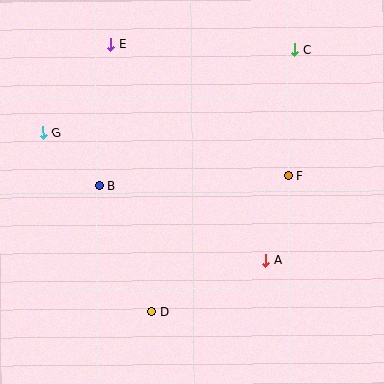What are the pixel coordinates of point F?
Point F is at (288, 176).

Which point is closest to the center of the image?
Point B at (99, 185) is closest to the center.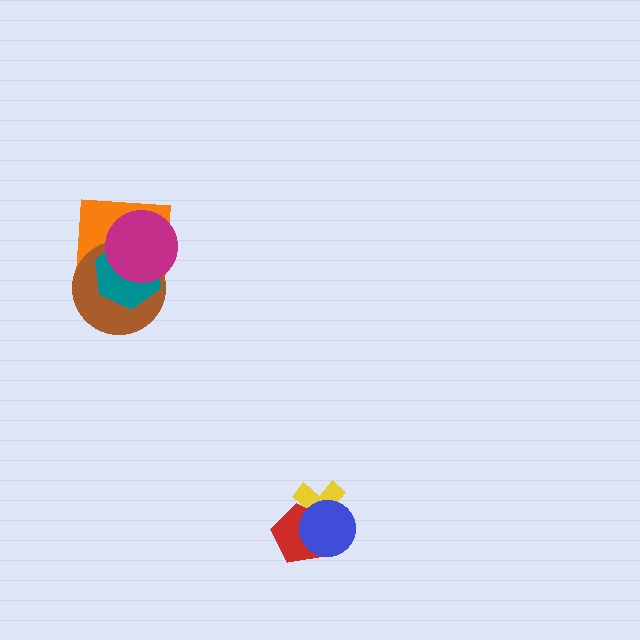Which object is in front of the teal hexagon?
The magenta circle is in front of the teal hexagon.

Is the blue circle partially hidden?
No, no other shape covers it.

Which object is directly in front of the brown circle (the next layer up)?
The teal hexagon is directly in front of the brown circle.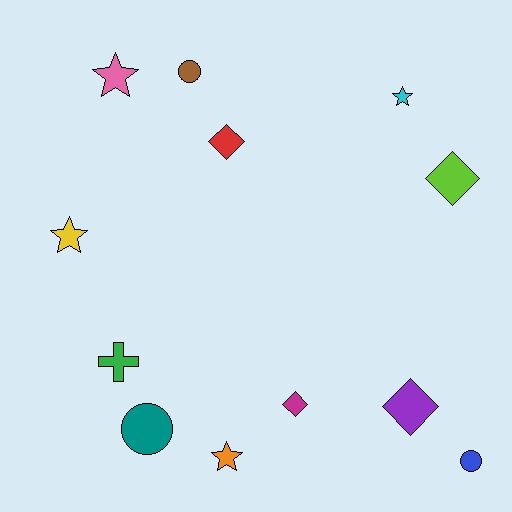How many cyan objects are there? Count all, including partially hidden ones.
There is 1 cyan object.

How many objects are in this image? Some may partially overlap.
There are 12 objects.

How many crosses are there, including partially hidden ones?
There is 1 cross.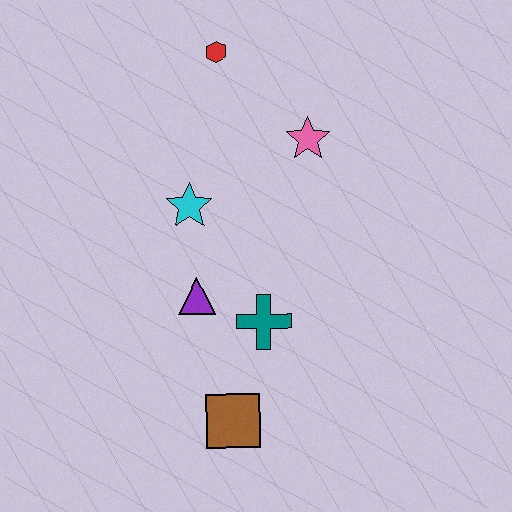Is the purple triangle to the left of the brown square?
Yes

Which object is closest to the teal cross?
The purple triangle is closest to the teal cross.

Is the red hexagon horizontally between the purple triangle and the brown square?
Yes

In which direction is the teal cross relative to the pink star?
The teal cross is below the pink star.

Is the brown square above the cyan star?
No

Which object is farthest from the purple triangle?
The red hexagon is farthest from the purple triangle.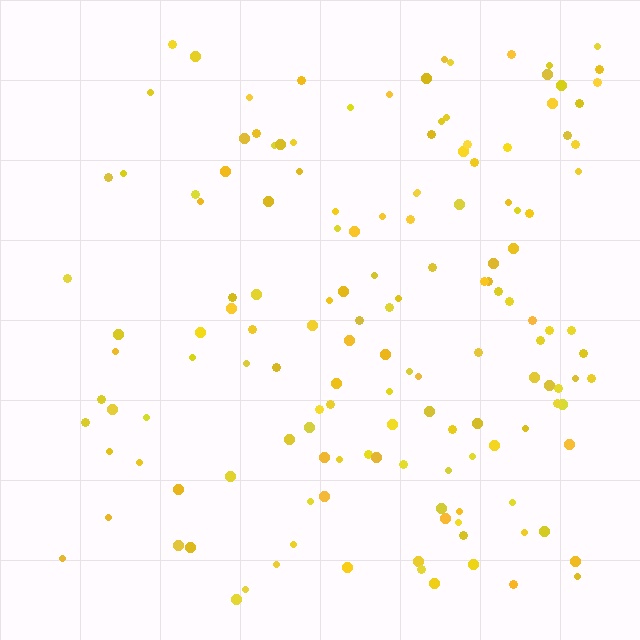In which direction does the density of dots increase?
From left to right, with the right side densest.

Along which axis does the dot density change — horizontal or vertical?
Horizontal.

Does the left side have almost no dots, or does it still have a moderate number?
Still a moderate number, just noticeably fewer than the right.